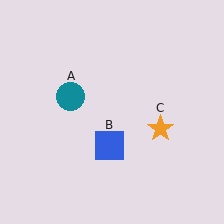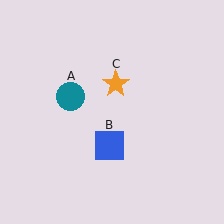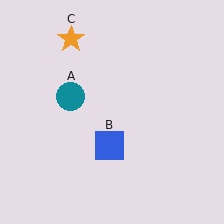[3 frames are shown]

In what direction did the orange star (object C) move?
The orange star (object C) moved up and to the left.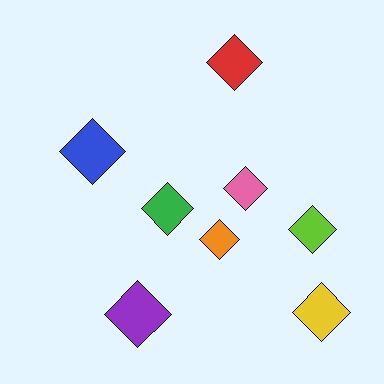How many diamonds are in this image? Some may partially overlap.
There are 8 diamonds.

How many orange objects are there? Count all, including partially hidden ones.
There is 1 orange object.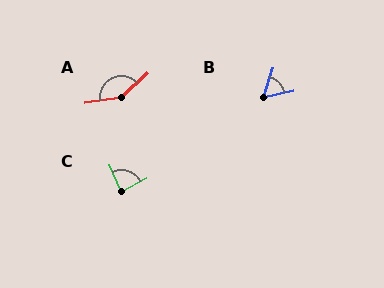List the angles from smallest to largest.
B (61°), C (87°), A (147°).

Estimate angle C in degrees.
Approximately 87 degrees.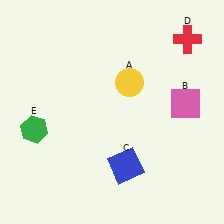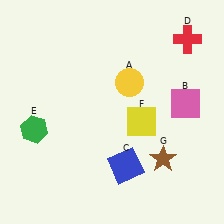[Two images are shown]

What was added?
A yellow square (F), a brown star (G) were added in Image 2.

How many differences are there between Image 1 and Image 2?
There are 2 differences between the two images.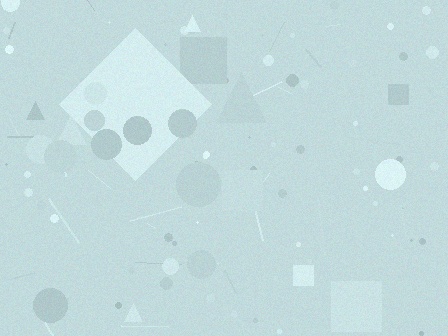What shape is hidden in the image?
A diamond is hidden in the image.